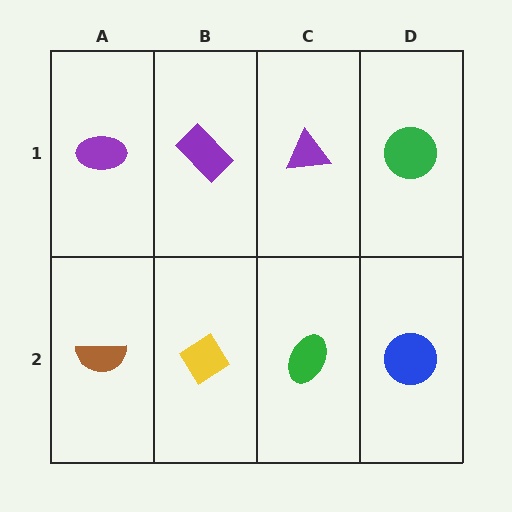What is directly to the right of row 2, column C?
A blue circle.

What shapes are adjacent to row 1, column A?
A brown semicircle (row 2, column A), a purple rectangle (row 1, column B).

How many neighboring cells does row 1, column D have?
2.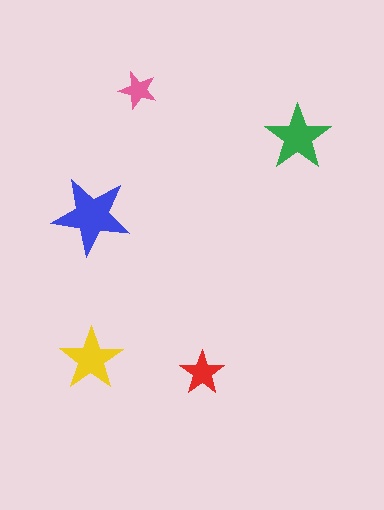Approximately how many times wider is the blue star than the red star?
About 2 times wider.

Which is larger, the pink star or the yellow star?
The yellow one.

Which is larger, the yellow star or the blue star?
The blue one.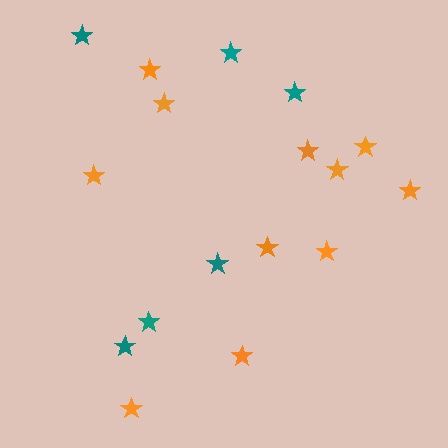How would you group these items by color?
There are 2 groups: one group of orange stars (11) and one group of teal stars (6).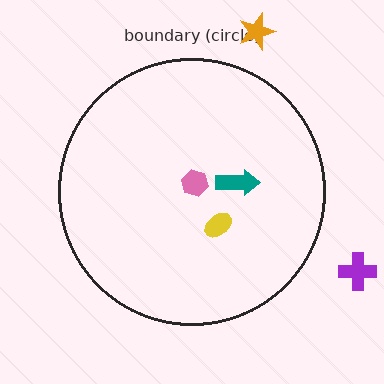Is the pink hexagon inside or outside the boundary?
Inside.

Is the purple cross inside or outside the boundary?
Outside.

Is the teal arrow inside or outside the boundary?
Inside.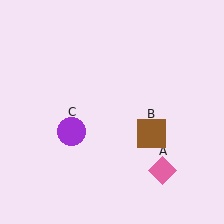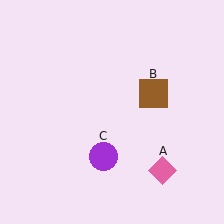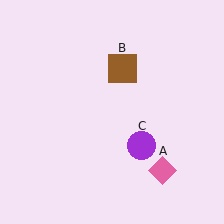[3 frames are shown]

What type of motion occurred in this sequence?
The brown square (object B), purple circle (object C) rotated counterclockwise around the center of the scene.